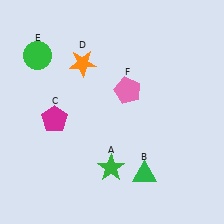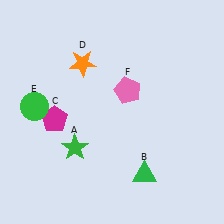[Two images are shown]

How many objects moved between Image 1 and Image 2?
2 objects moved between the two images.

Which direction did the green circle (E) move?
The green circle (E) moved down.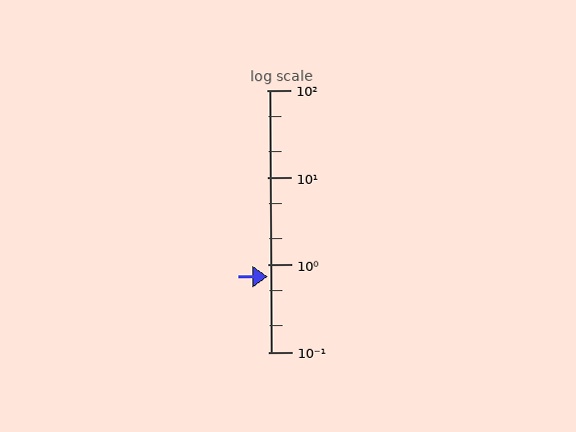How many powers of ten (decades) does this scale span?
The scale spans 3 decades, from 0.1 to 100.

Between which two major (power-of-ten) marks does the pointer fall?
The pointer is between 0.1 and 1.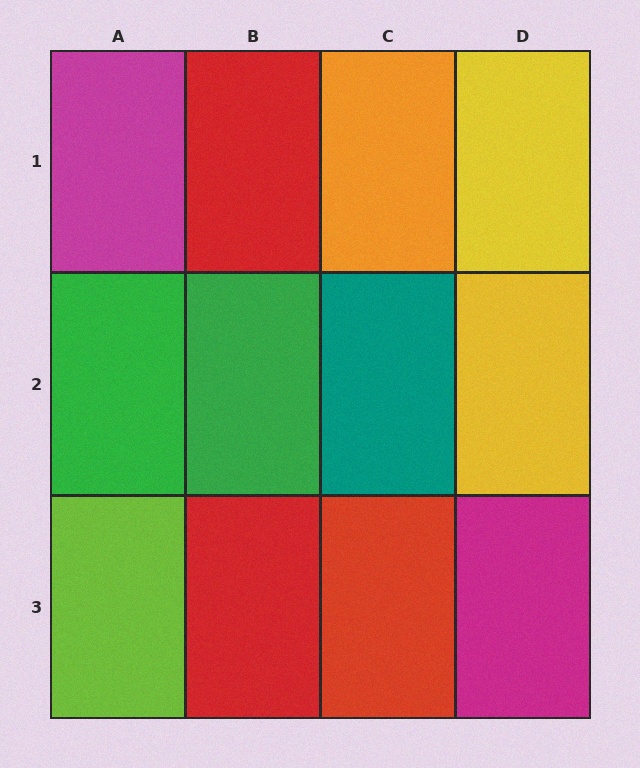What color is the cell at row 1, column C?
Orange.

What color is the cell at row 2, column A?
Green.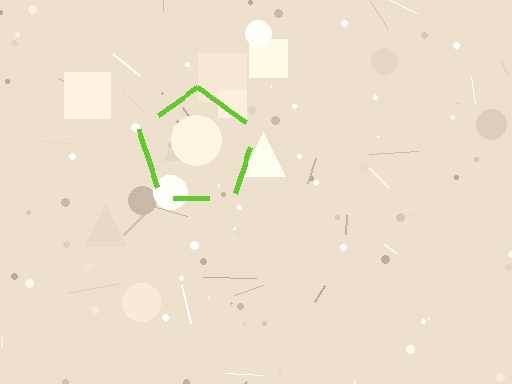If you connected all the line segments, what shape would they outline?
They would outline a pentagon.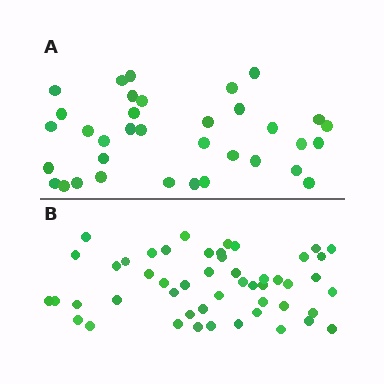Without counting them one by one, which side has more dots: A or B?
Region B (the bottom region) has more dots.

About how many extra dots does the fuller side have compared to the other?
Region B has approximately 15 more dots than region A.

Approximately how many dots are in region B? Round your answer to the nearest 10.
About 50 dots.